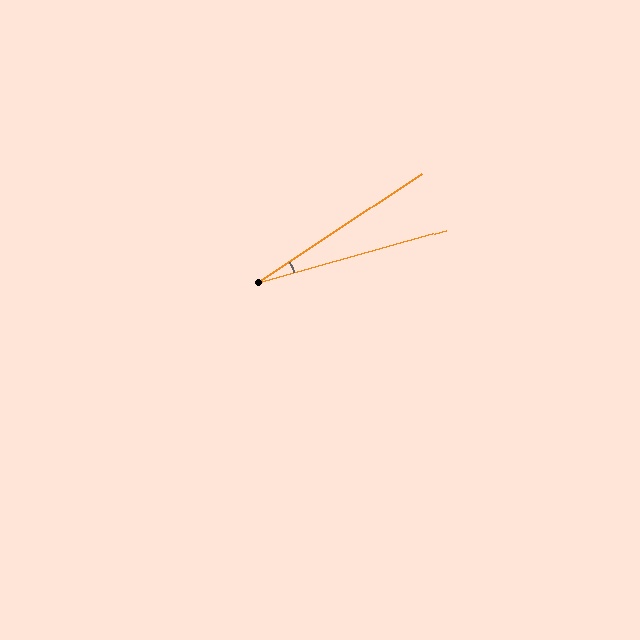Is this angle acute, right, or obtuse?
It is acute.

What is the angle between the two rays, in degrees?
Approximately 18 degrees.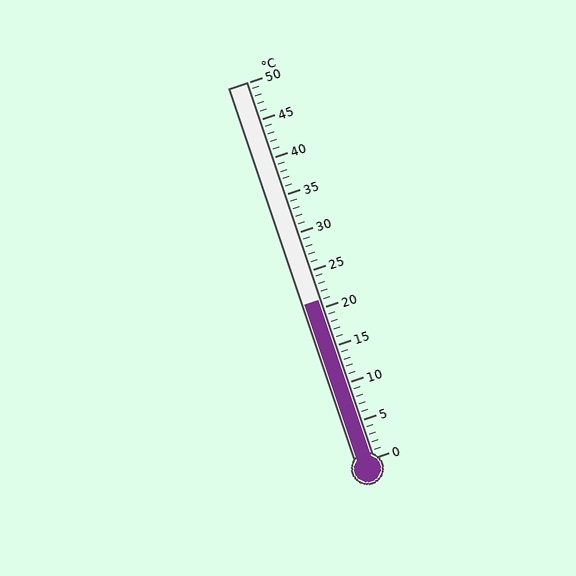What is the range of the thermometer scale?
The thermometer scale ranges from 0°C to 50°C.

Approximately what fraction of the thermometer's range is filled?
The thermometer is filled to approximately 40% of its range.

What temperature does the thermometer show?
The thermometer shows approximately 21°C.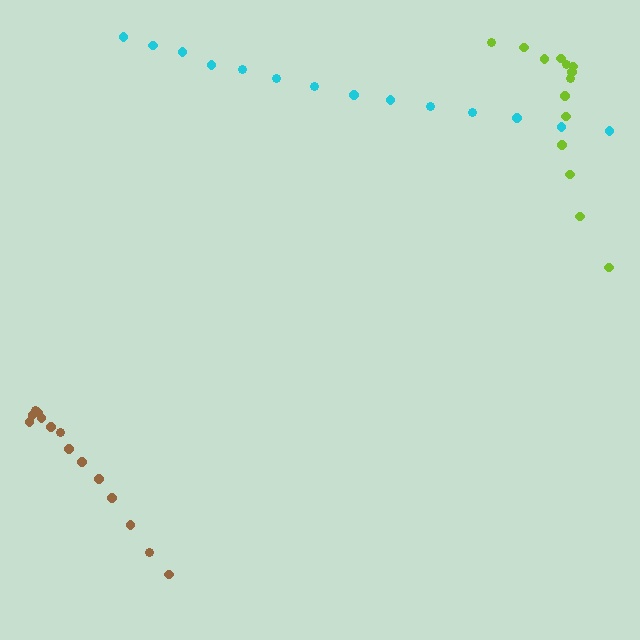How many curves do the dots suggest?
There are 3 distinct paths.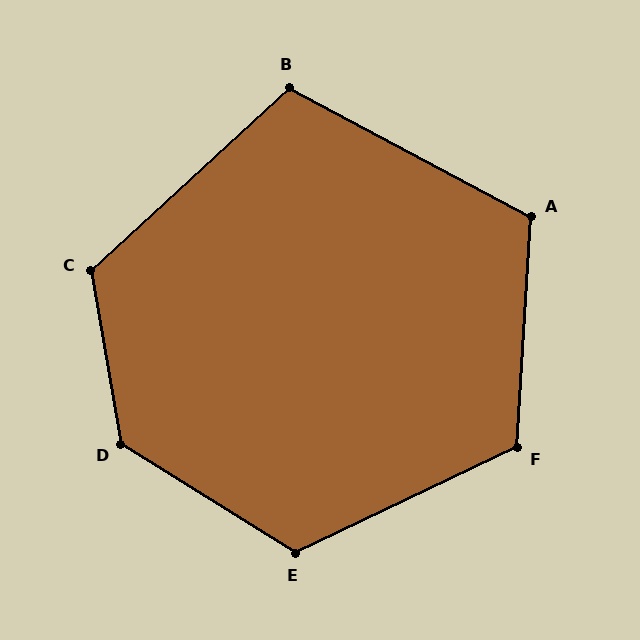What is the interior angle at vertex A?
Approximately 115 degrees (obtuse).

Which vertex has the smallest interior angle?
B, at approximately 109 degrees.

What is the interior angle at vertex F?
Approximately 119 degrees (obtuse).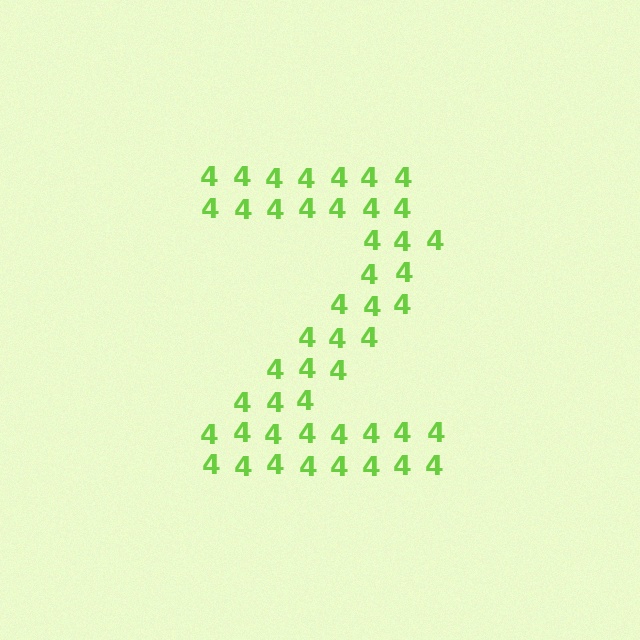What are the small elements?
The small elements are digit 4's.